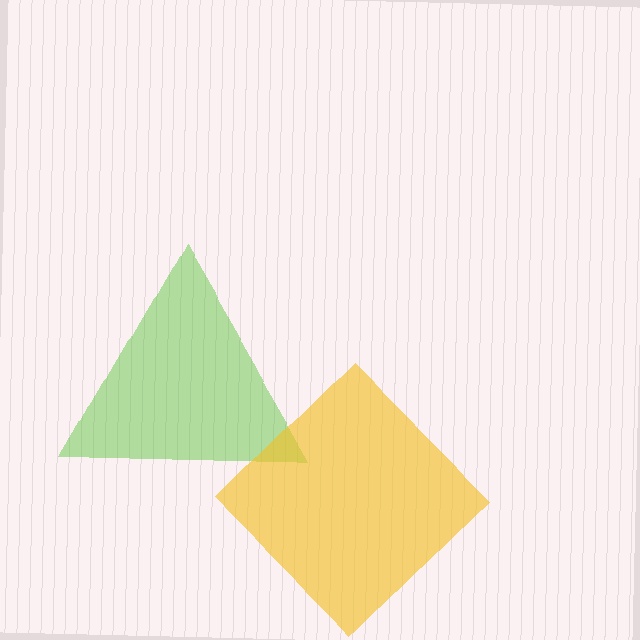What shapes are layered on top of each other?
The layered shapes are: a lime triangle, a yellow diamond.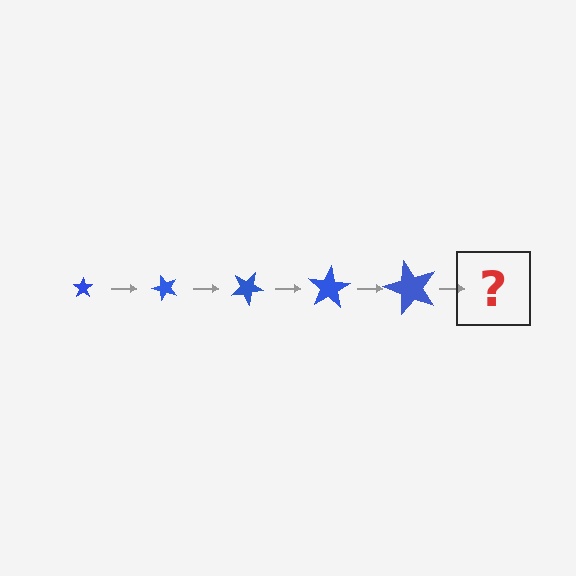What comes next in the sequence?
The next element should be a star, larger than the previous one and rotated 250 degrees from the start.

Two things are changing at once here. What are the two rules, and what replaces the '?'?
The two rules are that the star grows larger each step and it rotates 50 degrees each step. The '?' should be a star, larger than the previous one and rotated 250 degrees from the start.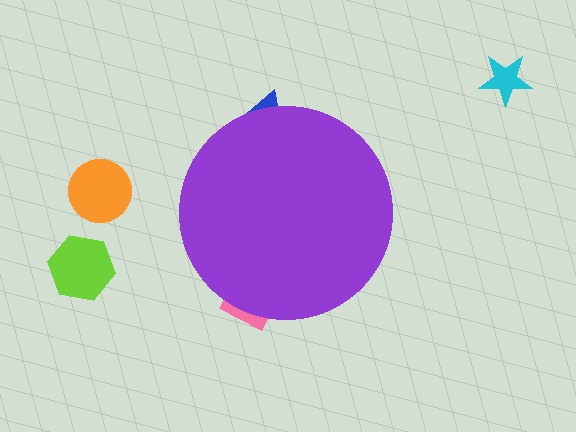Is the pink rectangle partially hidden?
Yes, the pink rectangle is partially hidden behind the purple circle.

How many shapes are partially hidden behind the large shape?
2 shapes are partially hidden.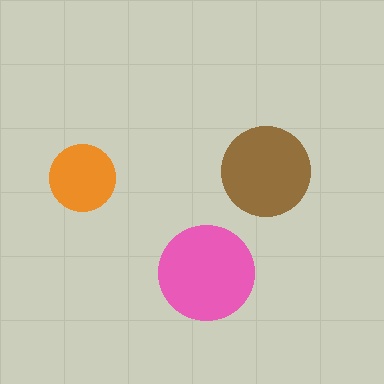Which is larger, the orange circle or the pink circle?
The pink one.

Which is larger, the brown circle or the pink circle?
The pink one.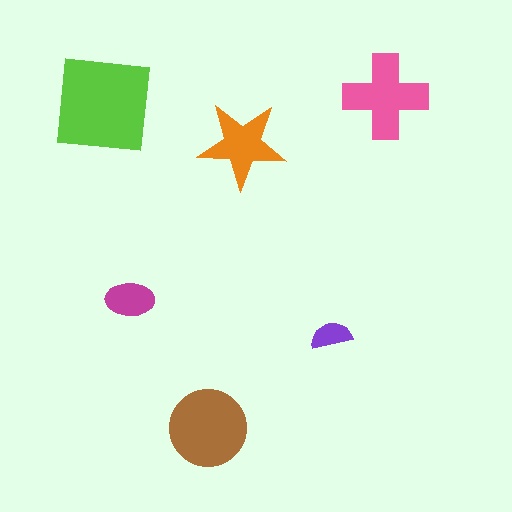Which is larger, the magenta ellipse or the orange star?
The orange star.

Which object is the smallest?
The purple semicircle.